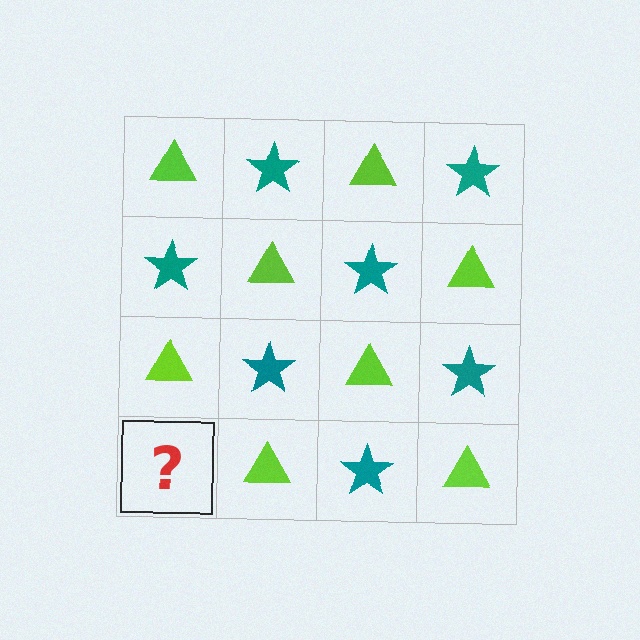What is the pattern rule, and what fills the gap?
The rule is that it alternates lime triangle and teal star in a checkerboard pattern. The gap should be filled with a teal star.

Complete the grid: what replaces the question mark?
The question mark should be replaced with a teal star.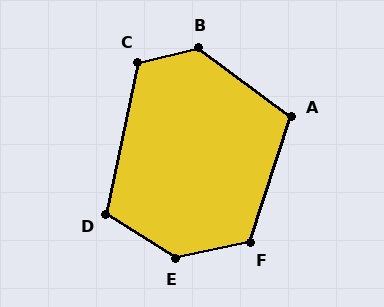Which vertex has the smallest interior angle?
A, at approximately 108 degrees.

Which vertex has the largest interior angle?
E, at approximately 136 degrees.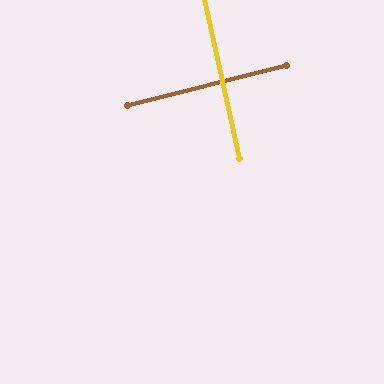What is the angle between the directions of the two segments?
Approximately 88 degrees.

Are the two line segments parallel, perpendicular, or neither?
Perpendicular — they meet at approximately 88°.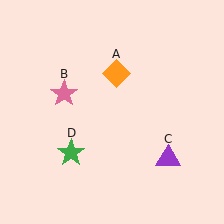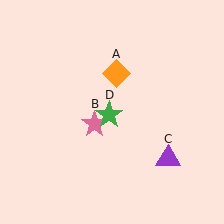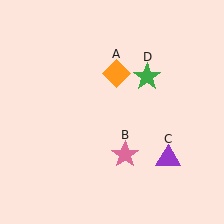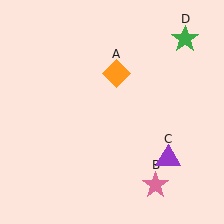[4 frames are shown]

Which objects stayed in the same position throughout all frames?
Orange diamond (object A) and purple triangle (object C) remained stationary.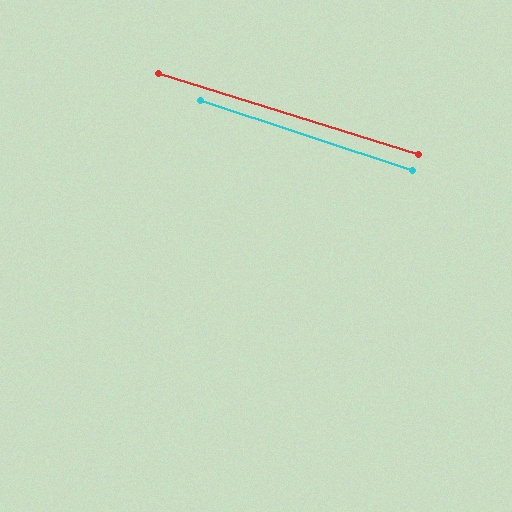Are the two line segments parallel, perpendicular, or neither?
Parallel — their directions differ by only 0.8°.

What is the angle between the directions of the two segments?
Approximately 1 degree.